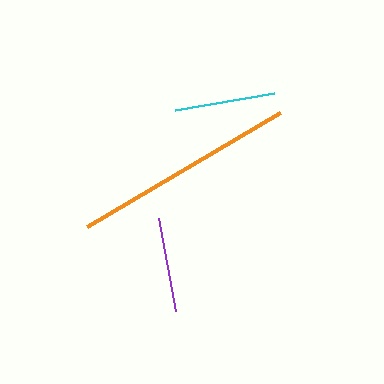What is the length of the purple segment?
The purple segment is approximately 94 pixels long.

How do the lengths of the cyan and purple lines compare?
The cyan and purple lines are approximately the same length.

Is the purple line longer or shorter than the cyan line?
The cyan line is longer than the purple line.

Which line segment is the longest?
The orange line is the longest at approximately 225 pixels.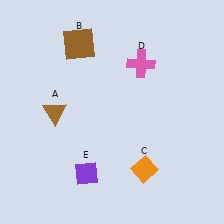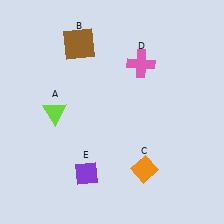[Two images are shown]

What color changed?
The triangle (A) changed from brown in Image 1 to lime in Image 2.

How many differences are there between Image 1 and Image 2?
There is 1 difference between the two images.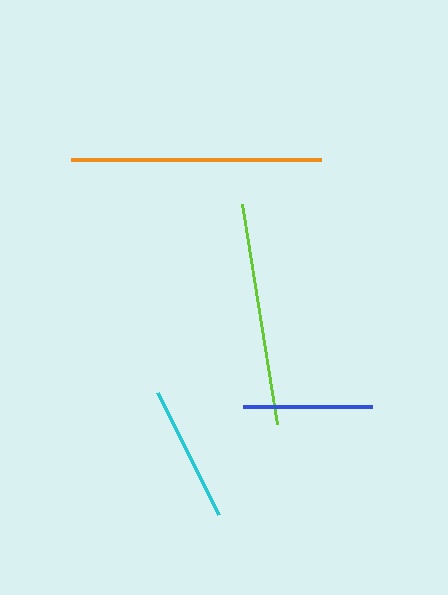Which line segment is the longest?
The orange line is the longest at approximately 250 pixels.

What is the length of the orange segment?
The orange segment is approximately 250 pixels long.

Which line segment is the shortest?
The blue line is the shortest at approximately 129 pixels.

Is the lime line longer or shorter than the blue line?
The lime line is longer than the blue line.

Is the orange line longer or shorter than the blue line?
The orange line is longer than the blue line.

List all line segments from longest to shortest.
From longest to shortest: orange, lime, cyan, blue.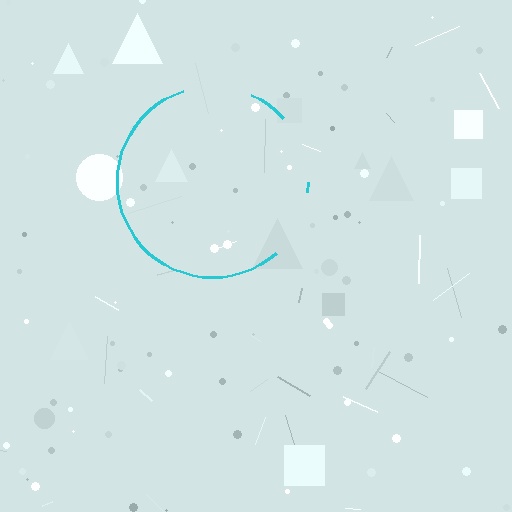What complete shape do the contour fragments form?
The contour fragments form a circle.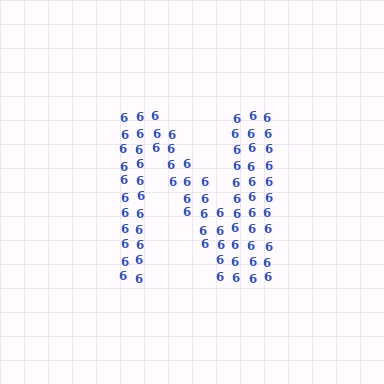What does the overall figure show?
The overall figure shows the letter N.